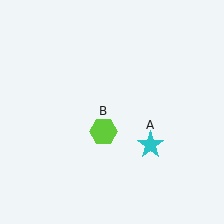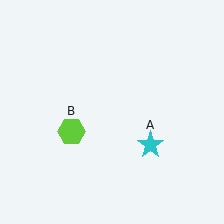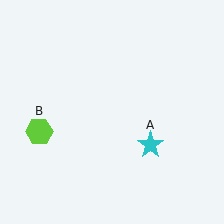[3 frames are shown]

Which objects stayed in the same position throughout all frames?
Cyan star (object A) remained stationary.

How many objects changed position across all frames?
1 object changed position: lime hexagon (object B).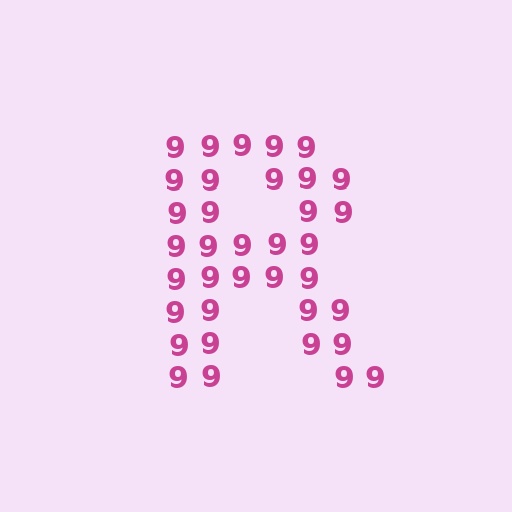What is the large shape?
The large shape is the letter R.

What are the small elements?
The small elements are digit 9's.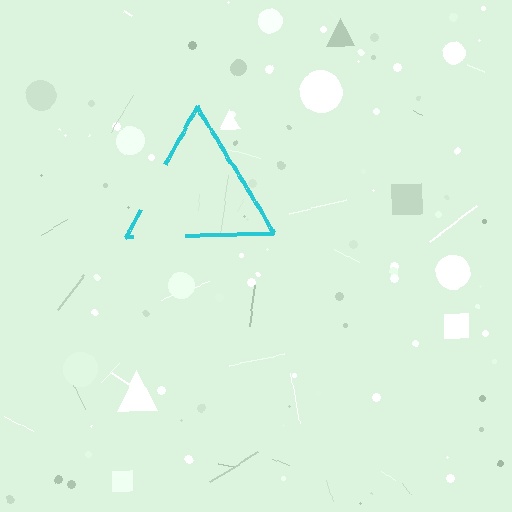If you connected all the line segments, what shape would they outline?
They would outline a triangle.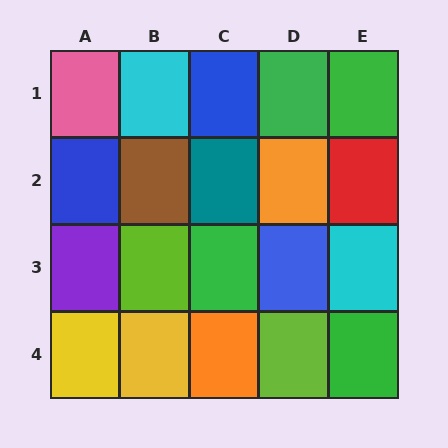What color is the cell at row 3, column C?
Green.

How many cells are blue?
3 cells are blue.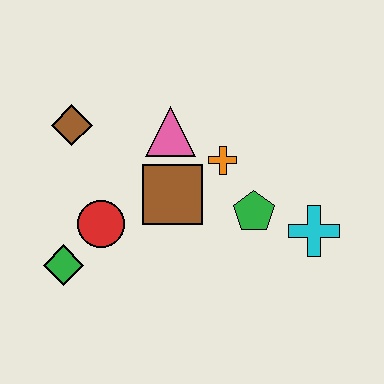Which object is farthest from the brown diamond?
The cyan cross is farthest from the brown diamond.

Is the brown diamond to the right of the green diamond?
Yes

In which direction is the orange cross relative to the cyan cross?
The orange cross is to the left of the cyan cross.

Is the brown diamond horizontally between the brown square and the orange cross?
No